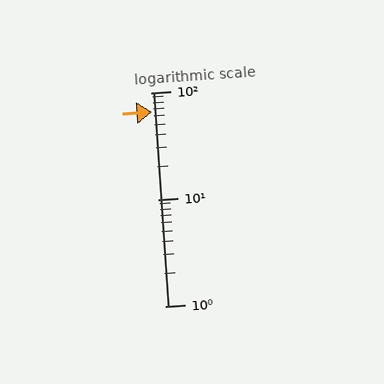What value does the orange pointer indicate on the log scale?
The pointer indicates approximately 66.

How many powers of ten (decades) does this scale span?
The scale spans 2 decades, from 1 to 100.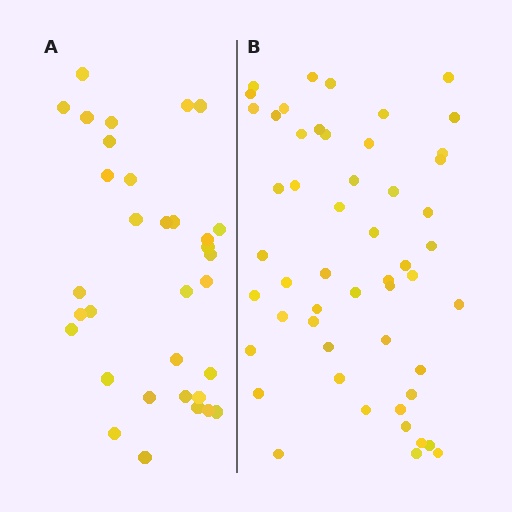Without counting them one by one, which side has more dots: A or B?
Region B (the right region) has more dots.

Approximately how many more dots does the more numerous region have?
Region B has approximately 20 more dots than region A.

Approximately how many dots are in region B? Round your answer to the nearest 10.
About 50 dots. (The exact count is 52, which rounds to 50.)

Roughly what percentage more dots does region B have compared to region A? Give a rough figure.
About 60% more.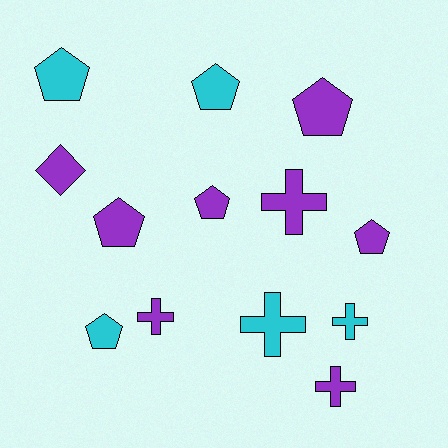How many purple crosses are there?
There are 3 purple crosses.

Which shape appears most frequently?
Pentagon, with 7 objects.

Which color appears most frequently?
Purple, with 8 objects.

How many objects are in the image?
There are 13 objects.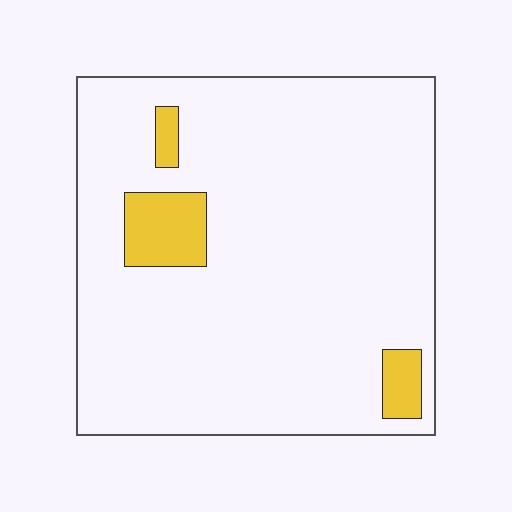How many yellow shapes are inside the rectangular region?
3.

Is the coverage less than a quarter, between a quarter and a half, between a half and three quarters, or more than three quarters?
Less than a quarter.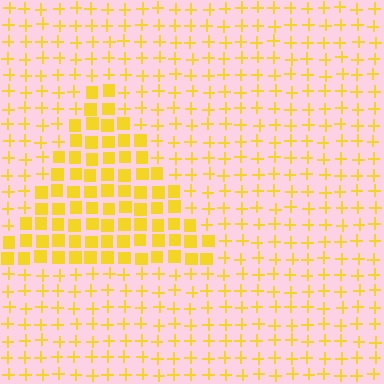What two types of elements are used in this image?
The image uses squares inside the triangle region and plus signs outside it.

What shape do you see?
I see a triangle.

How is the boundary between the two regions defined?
The boundary is defined by a change in element shape: squares inside vs. plus signs outside. All elements share the same color and spacing.